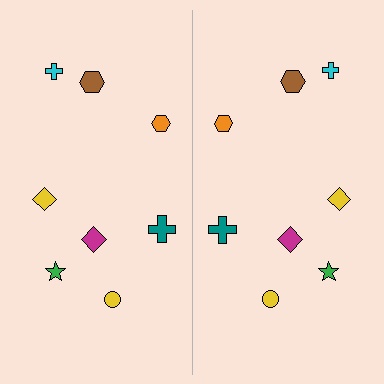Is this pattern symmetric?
Yes, this pattern has bilateral (reflection) symmetry.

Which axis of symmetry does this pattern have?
The pattern has a vertical axis of symmetry running through the center of the image.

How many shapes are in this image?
There are 16 shapes in this image.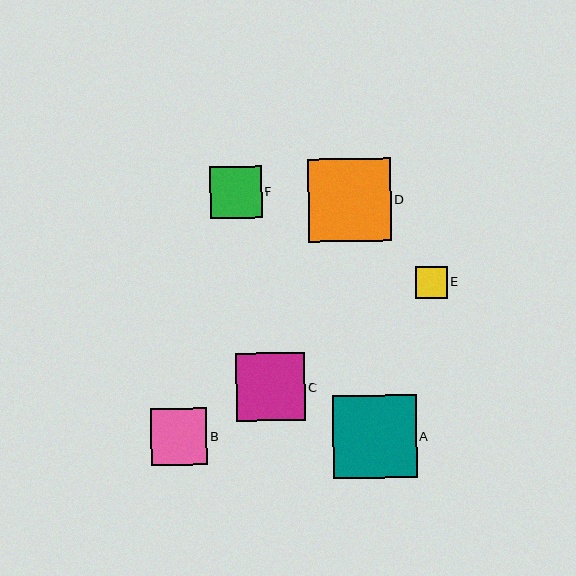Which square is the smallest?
Square E is the smallest with a size of approximately 32 pixels.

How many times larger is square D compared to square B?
Square D is approximately 1.5 times the size of square B.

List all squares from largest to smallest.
From largest to smallest: A, D, C, B, F, E.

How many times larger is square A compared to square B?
Square A is approximately 1.5 times the size of square B.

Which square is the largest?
Square A is the largest with a size of approximately 83 pixels.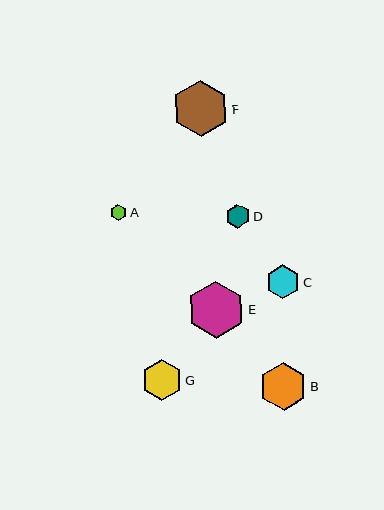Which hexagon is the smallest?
Hexagon A is the smallest with a size of approximately 16 pixels.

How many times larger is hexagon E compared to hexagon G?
Hexagon E is approximately 1.4 times the size of hexagon G.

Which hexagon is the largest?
Hexagon E is the largest with a size of approximately 57 pixels.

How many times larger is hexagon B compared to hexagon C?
Hexagon B is approximately 1.4 times the size of hexagon C.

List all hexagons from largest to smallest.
From largest to smallest: E, F, B, G, C, D, A.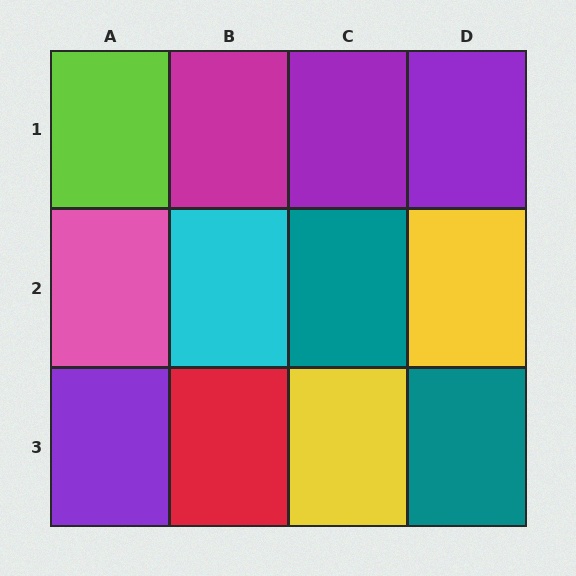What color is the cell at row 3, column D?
Teal.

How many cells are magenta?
1 cell is magenta.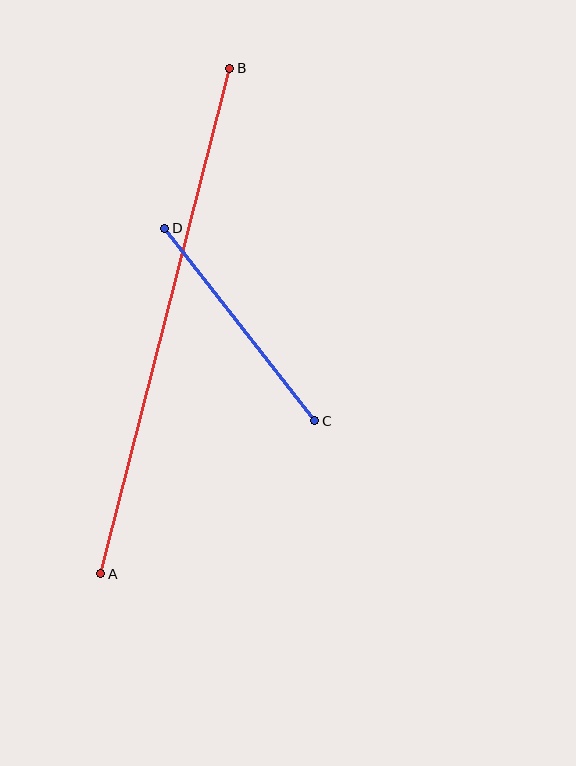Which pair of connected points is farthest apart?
Points A and B are farthest apart.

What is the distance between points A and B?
The distance is approximately 522 pixels.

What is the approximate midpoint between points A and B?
The midpoint is at approximately (165, 321) pixels.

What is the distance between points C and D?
The distance is approximately 244 pixels.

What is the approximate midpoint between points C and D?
The midpoint is at approximately (240, 325) pixels.